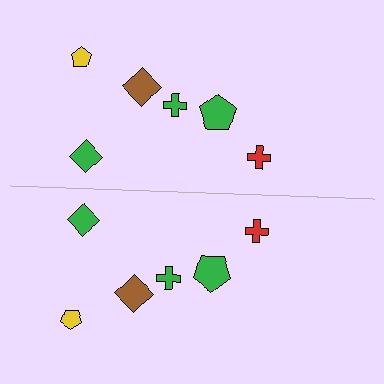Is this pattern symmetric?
Yes, this pattern has bilateral (reflection) symmetry.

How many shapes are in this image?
There are 12 shapes in this image.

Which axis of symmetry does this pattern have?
The pattern has a horizontal axis of symmetry running through the center of the image.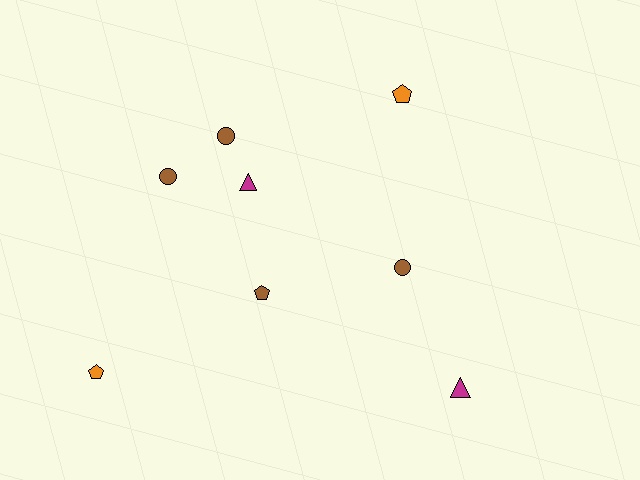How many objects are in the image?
There are 8 objects.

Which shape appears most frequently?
Circle, with 3 objects.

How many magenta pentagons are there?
There are no magenta pentagons.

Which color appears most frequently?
Brown, with 4 objects.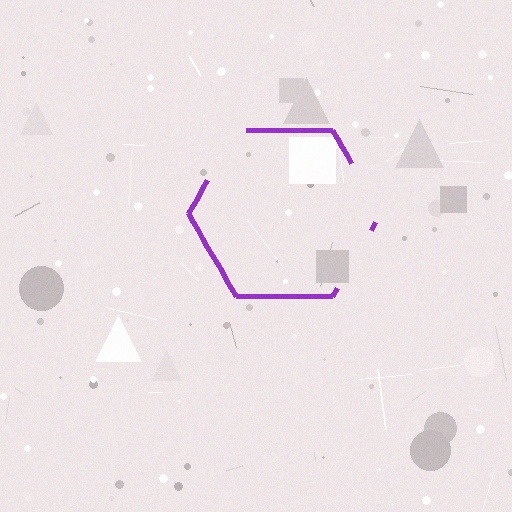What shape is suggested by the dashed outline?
The dashed outline suggests a hexagon.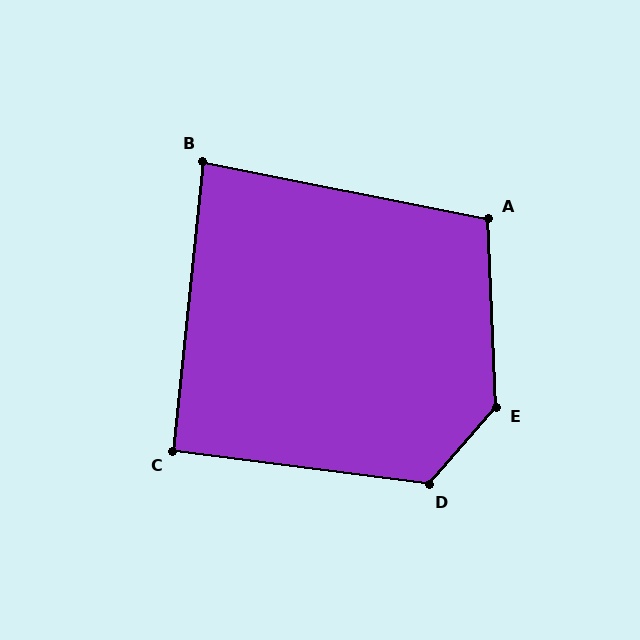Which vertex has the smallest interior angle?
B, at approximately 85 degrees.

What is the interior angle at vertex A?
Approximately 103 degrees (obtuse).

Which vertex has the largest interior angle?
E, at approximately 136 degrees.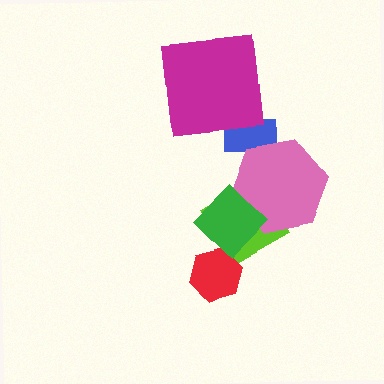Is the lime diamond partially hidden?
Yes, it is partially covered by another shape.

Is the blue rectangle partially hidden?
Yes, it is partially covered by another shape.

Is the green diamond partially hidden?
No, no other shape covers it.